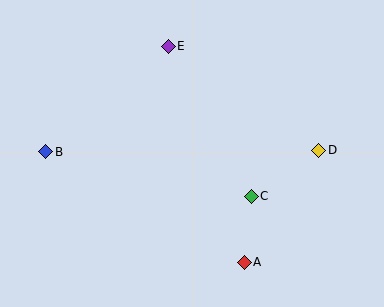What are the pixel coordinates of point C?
Point C is at (251, 196).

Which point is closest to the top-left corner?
Point B is closest to the top-left corner.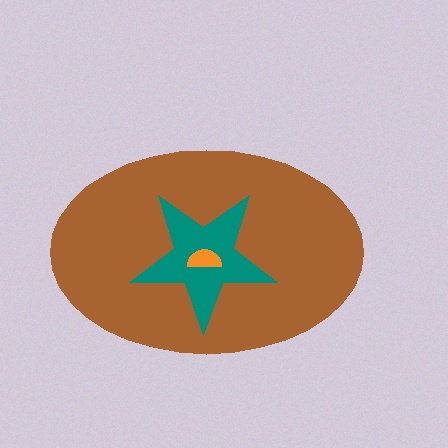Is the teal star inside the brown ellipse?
Yes.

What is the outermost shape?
The brown ellipse.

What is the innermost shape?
The orange semicircle.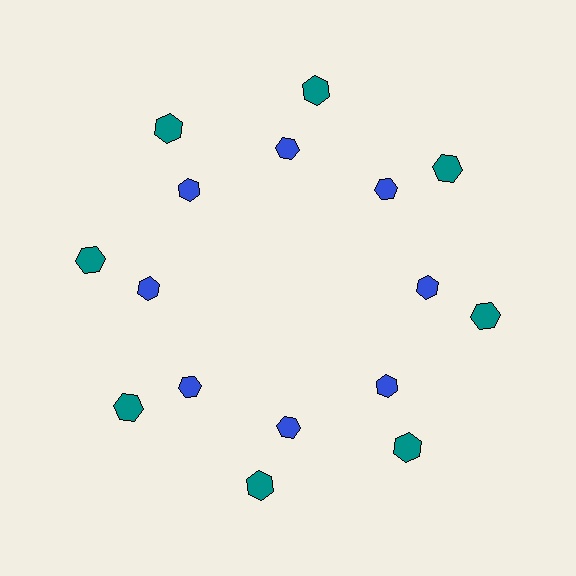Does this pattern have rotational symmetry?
Yes, this pattern has 8-fold rotational symmetry. It looks the same after rotating 45 degrees around the center.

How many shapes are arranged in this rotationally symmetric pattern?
There are 16 shapes, arranged in 8 groups of 2.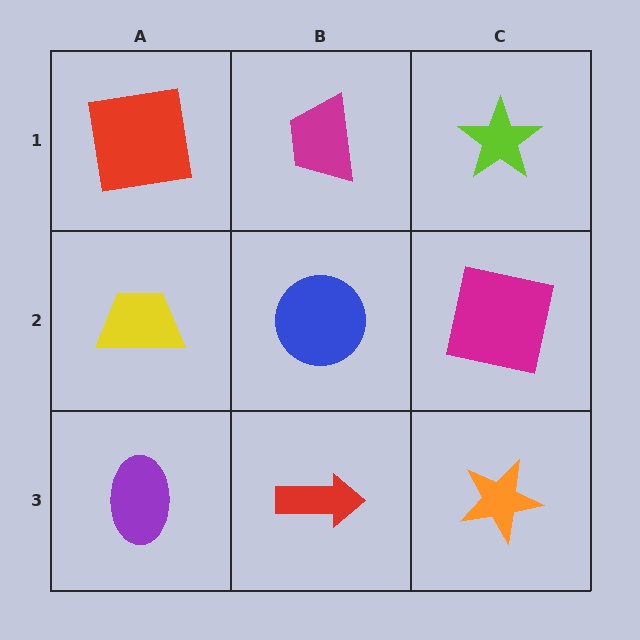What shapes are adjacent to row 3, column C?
A magenta square (row 2, column C), a red arrow (row 3, column B).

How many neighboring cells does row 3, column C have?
2.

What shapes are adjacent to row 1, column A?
A yellow trapezoid (row 2, column A), a magenta trapezoid (row 1, column B).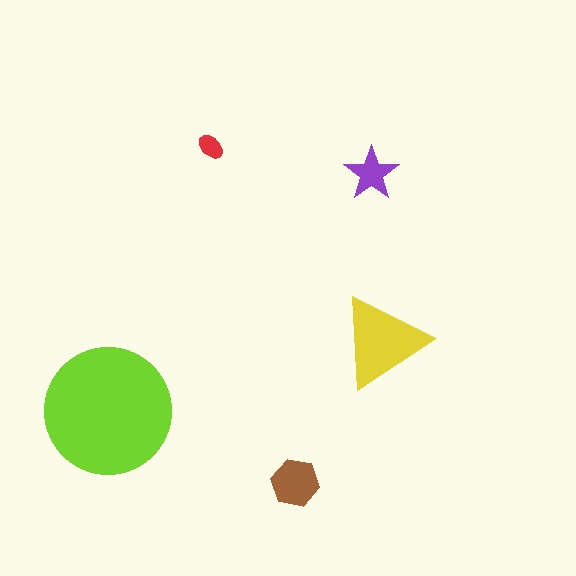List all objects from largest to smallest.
The lime circle, the yellow triangle, the brown hexagon, the purple star, the red ellipse.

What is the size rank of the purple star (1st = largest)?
4th.